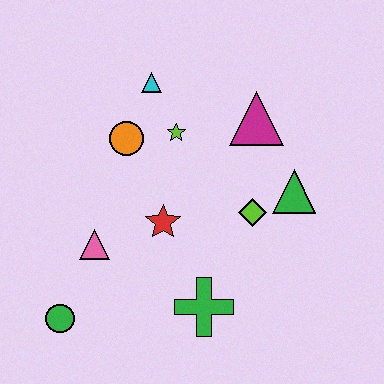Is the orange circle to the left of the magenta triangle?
Yes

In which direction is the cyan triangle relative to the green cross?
The cyan triangle is above the green cross.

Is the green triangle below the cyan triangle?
Yes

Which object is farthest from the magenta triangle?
The green circle is farthest from the magenta triangle.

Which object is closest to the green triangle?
The lime diamond is closest to the green triangle.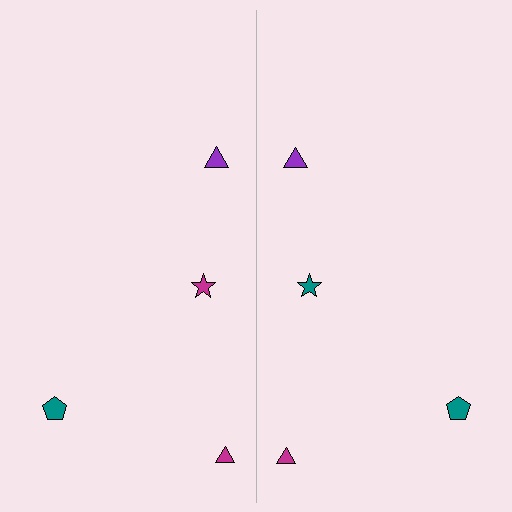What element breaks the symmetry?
The teal star on the right side breaks the symmetry — its mirror counterpart is magenta.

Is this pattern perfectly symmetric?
No, the pattern is not perfectly symmetric. The teal star on the right side breaks the symmetry — its mirror counterpart is magenta.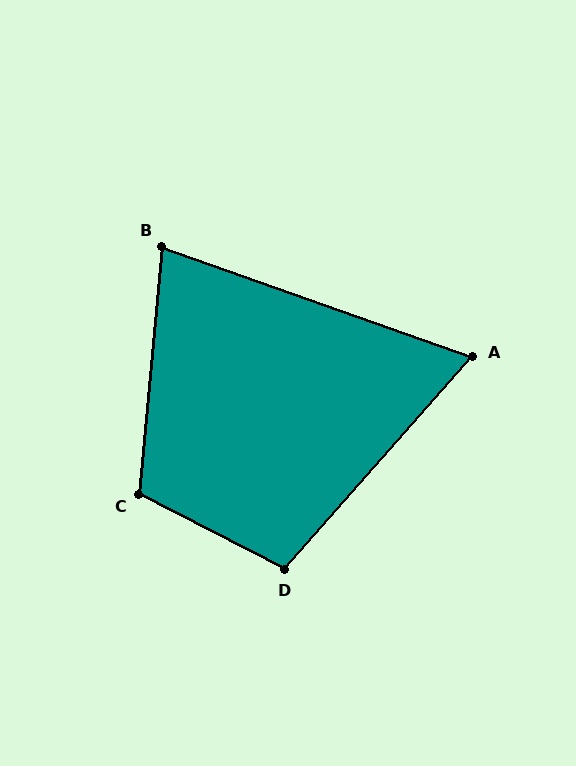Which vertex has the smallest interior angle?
A, at approximately 68 degrees.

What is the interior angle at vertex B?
Approximately 76 degrees (acute).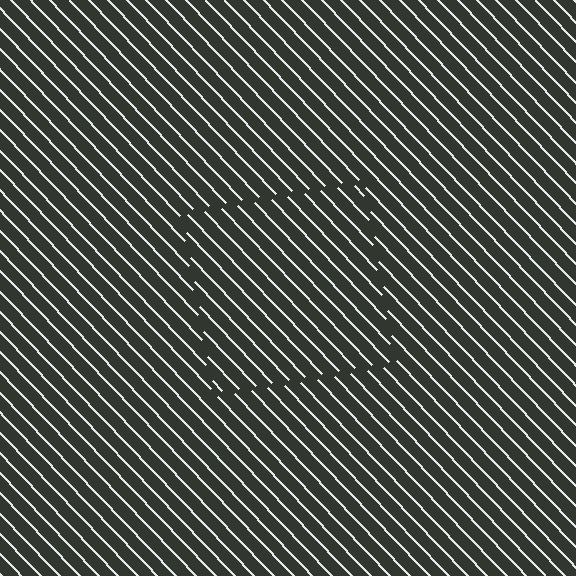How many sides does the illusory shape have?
4 sides — the line-ends trace a square.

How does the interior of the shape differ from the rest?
The interior of the shape contains the same grating, shifted by half a period — the contour is defined by the phase discontinuity where line-ends from the inner and outer gratings abut.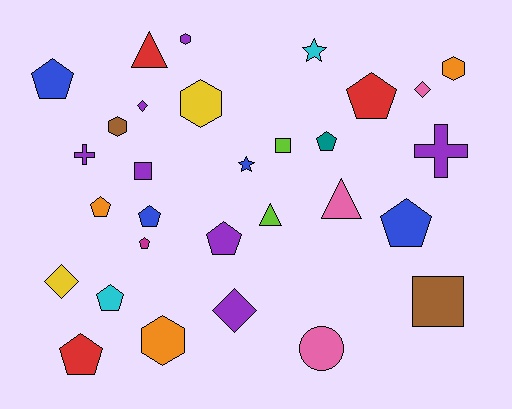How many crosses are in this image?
There are 2 crosses.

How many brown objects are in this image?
There are 2 brown objects.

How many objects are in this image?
There are 30 objects.